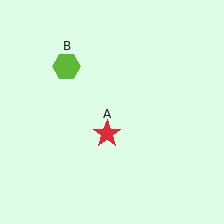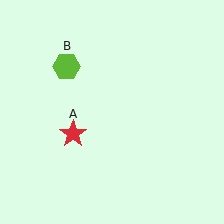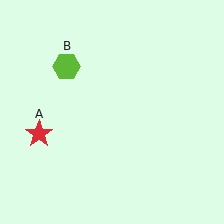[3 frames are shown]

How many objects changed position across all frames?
1 object changed position: red star (object A).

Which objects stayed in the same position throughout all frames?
Lime hexagon (object B) remained stationary.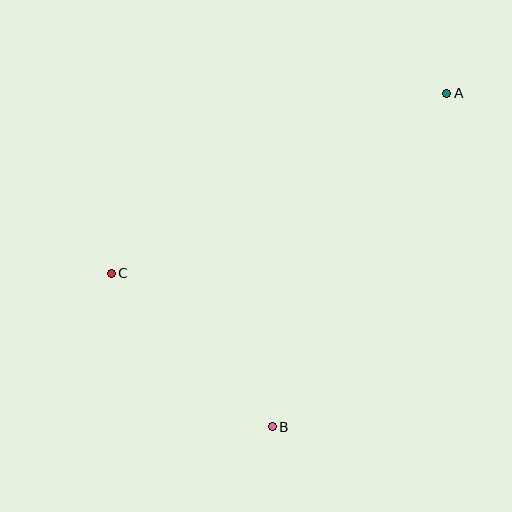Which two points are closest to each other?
Points B and C are closest to each other.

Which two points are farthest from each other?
Points A and C are farthest from each other.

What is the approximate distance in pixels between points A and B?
The distance between A and B is approximately 377 pixels.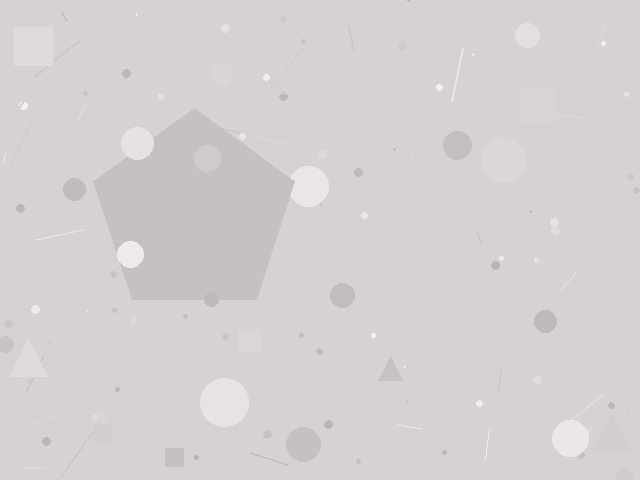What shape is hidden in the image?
A pentagon is hidden in the image.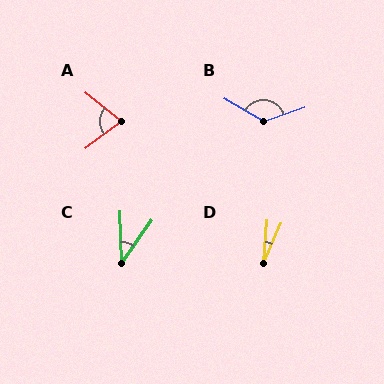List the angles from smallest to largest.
D (19°), C (36°), A (75°), B (130°).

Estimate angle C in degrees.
Approximately 36 degrees.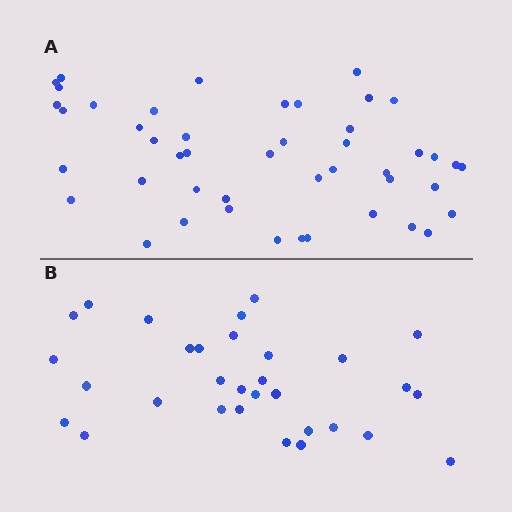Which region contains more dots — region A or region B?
Region A (the top region) has more dots.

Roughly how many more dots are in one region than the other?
Region A has approximately 15 more dots than region B.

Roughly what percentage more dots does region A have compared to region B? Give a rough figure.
About 50% more.